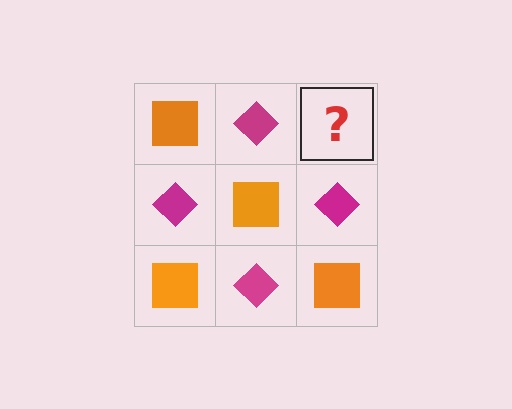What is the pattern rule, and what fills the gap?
The rule is that it alternates orange square and magenta diamond in a checkerboard pattern. The gap should be filled with an orange square.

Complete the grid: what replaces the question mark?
The question mark should be replaced with an orange square.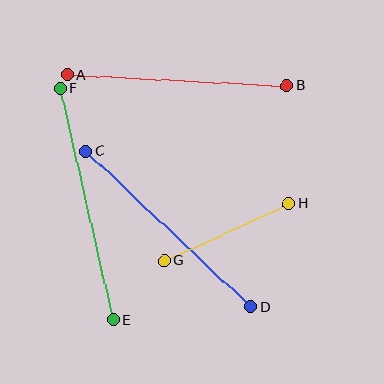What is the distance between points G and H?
The distance is approximately 137 pixels.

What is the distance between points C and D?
The distance is approximately 227 pixels.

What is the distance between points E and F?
The distance is approximately 238 pixels.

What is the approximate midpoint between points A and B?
The midpoint is at approximately (177, 80) pixels.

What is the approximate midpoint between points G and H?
The midpoint is at approximately (227, 232) pixels.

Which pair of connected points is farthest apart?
Points E and F are farthest apart.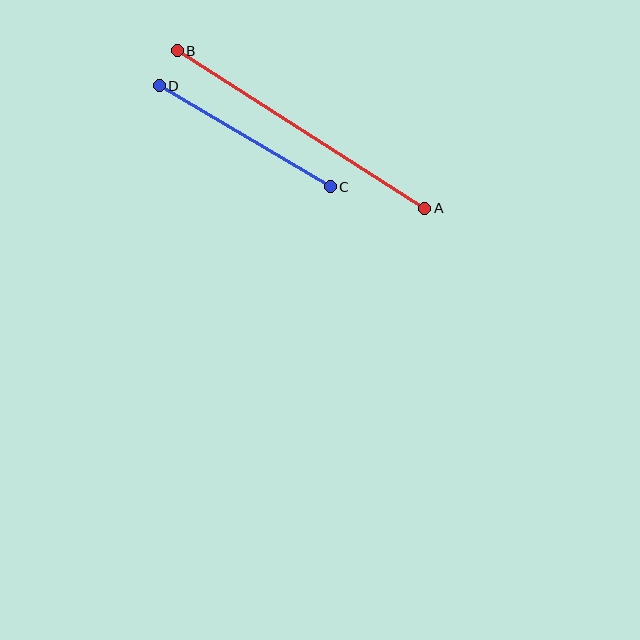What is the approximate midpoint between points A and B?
The midpoint is at approximately (301, 130) pixels.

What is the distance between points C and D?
The distance is approximately 199 pixels.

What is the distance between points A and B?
The distance is approximately 293 pixels.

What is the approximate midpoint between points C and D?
The midpoint is at approximately (245, 136) pixels.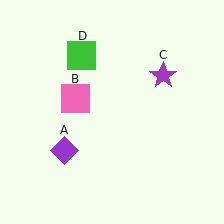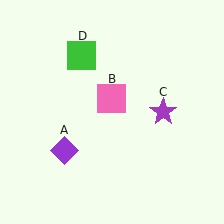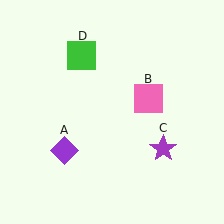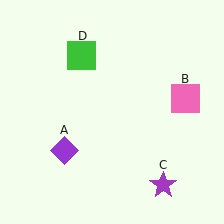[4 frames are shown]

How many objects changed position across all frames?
2 objects changed position: pink square (object B), purple star (object C).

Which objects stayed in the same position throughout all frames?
Purple diamond (object A) and green square (object D) remained stationary.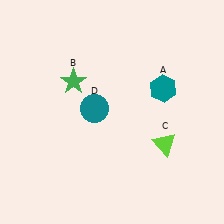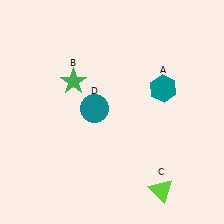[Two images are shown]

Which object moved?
The lime triangle (C) moved down.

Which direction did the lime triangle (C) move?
The lime triangle (C) moved down.